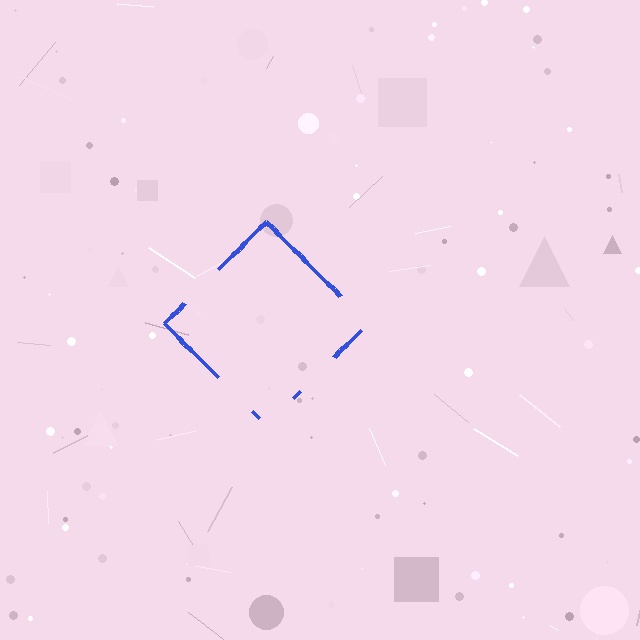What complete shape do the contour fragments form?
The contour fragments form a diamond.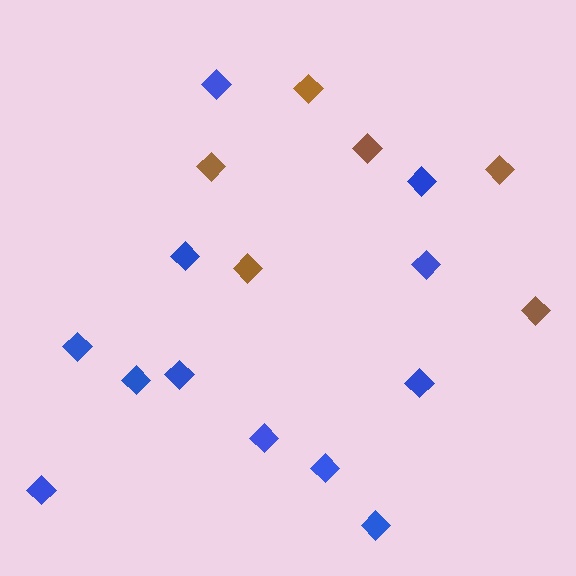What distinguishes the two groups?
There are 2 groups: one group of blue diamonds (12) and one group of brown diamonds (6).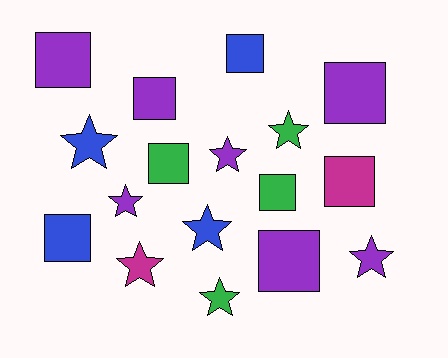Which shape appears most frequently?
Square, with 9 objects.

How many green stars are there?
There are 2 green stars.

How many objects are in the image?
There are 17 objects.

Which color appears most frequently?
Purple, with 7 objects.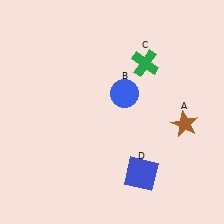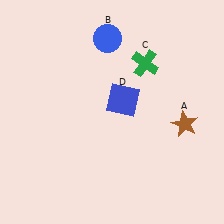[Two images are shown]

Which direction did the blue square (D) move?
The blue square (D) moved up.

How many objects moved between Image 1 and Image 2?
2 objects moved between the two images.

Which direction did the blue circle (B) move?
The blue circle (B) moved up.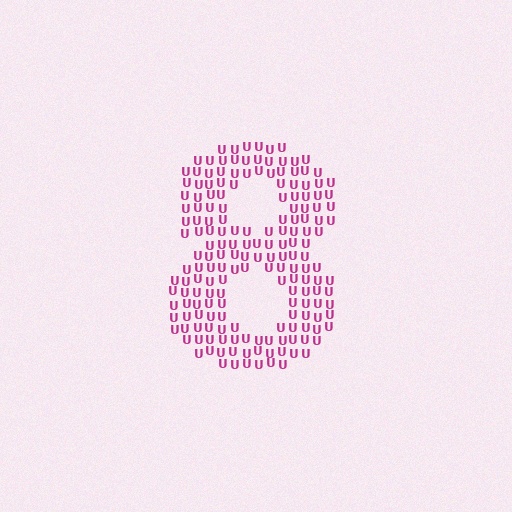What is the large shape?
The large shape is the digit 8.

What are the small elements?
The small elements are letter U's.